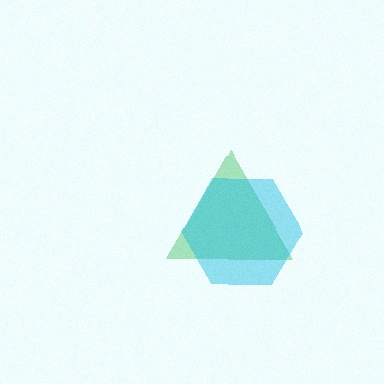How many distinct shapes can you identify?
There are 2 distinct shapes: a green triangle, a cyan hexagon.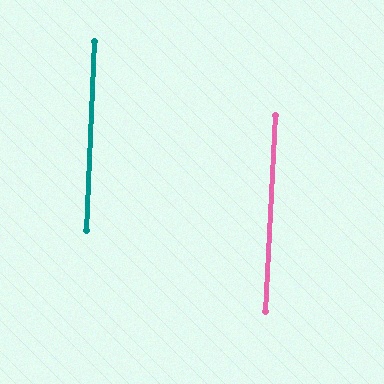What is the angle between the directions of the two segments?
Approximately 1 degree.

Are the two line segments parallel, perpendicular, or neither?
Parallel — their directions differ by only 0.7°.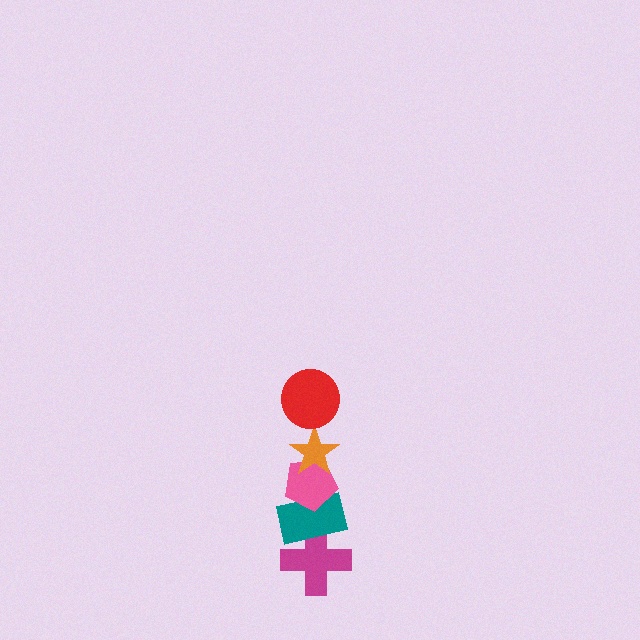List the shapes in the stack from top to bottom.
From top to bottom: the red circle, the orange star, the pink pentagon, the teal rectangle, the magenta cross.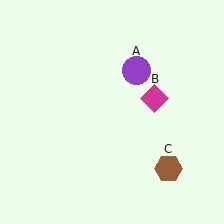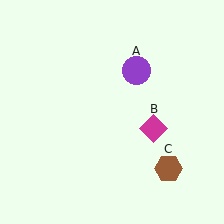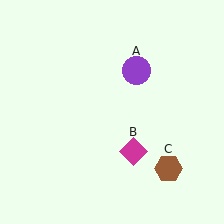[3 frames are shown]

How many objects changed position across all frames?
1 object changed position: magenta diamond (object B).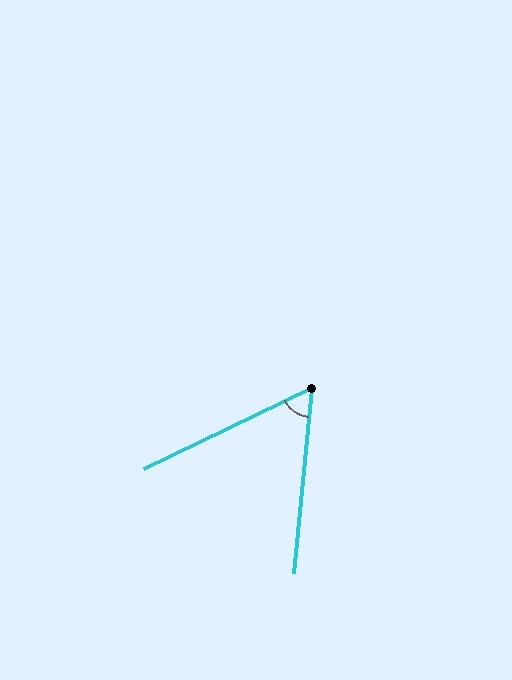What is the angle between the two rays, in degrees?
Approximately 59 degrees.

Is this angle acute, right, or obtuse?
It is acute.